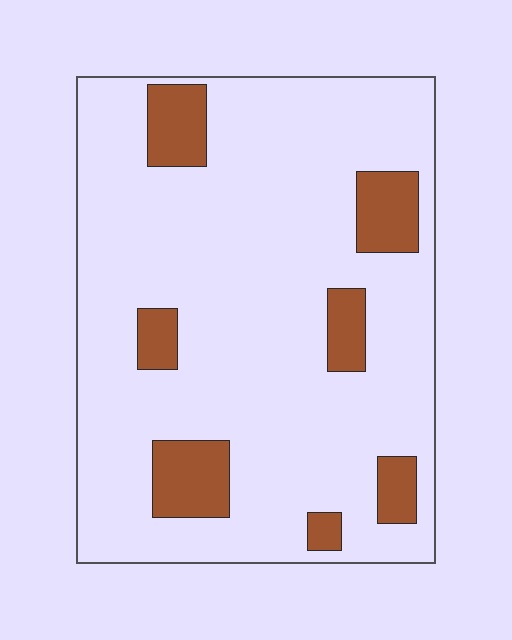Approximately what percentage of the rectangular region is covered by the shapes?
Approximately 15%.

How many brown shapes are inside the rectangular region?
7.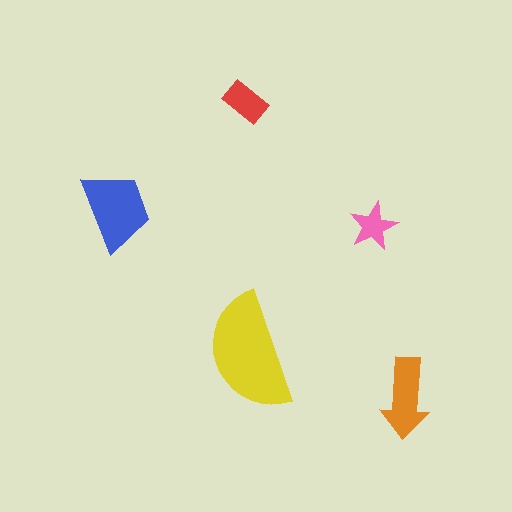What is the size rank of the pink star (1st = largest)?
5th.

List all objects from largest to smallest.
The yellow semicircle, the blue trapezoid, the orange arrow, the red rectangle, the pink star.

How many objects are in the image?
There are 5 objects in the image.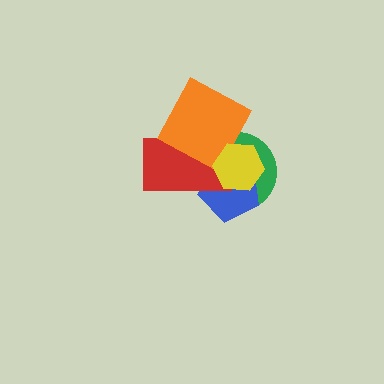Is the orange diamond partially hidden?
Yes, it is partially covered by another shape.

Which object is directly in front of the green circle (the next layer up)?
The blue pentagon is directly in front of the green circle.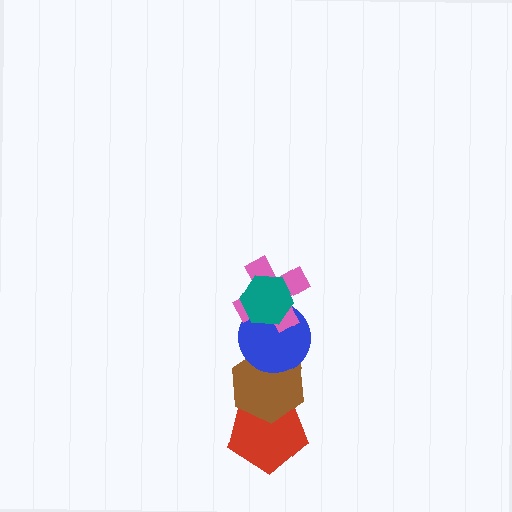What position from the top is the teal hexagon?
The teal hexagon is 1st from the top.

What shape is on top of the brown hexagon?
The blue circle is on top of the brown hexagon.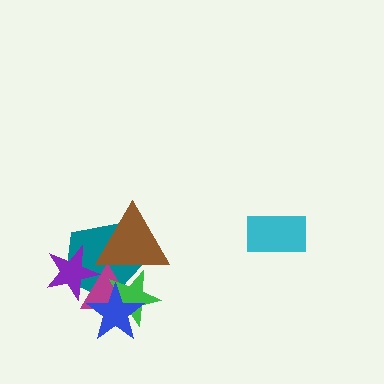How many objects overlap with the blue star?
3 objects overlap with the blue star.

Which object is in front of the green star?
The blue star is in front of the green star.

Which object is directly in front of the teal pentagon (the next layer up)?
The magenta triangle is directly in front of the teal pentagon.